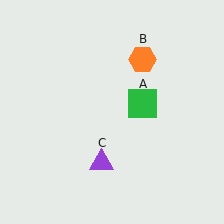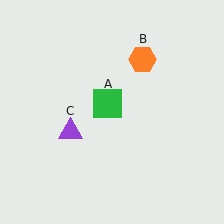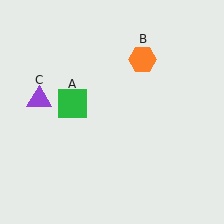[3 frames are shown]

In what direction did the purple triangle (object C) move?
The purple triangle (object C) moved up and to the left.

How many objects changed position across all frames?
2 objects changed position: green square (object A), purple triangle (object C).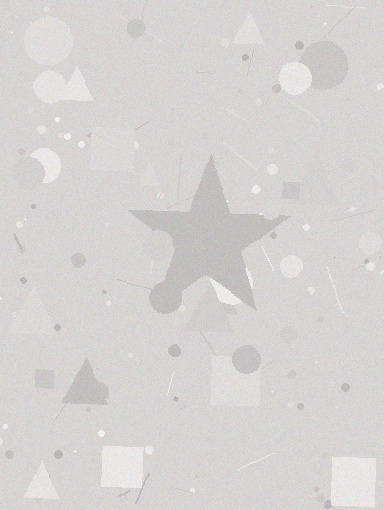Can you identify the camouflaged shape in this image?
The camouflaged shape is a star.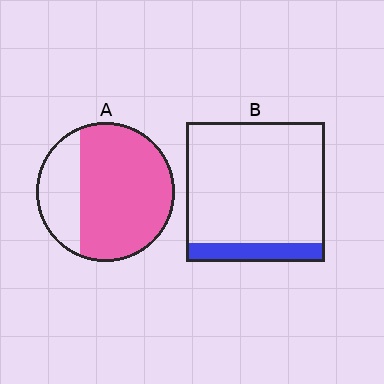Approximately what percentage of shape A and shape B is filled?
A is approximately 75% and B is approximately 15%.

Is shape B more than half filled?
No.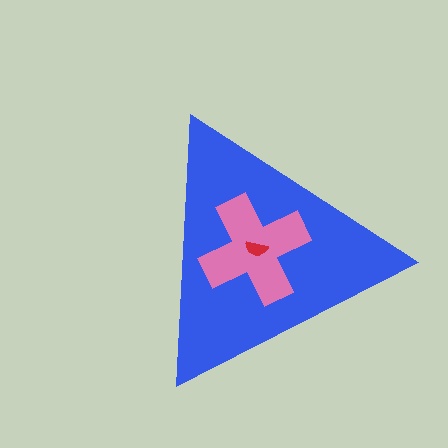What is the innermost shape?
The red semicircle.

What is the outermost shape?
The blue triangle.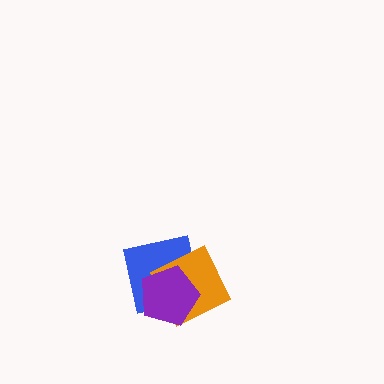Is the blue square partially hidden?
Yes, it is partially covered by another shape.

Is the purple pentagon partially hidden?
No, no other shape covers it.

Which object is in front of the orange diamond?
The purple pentagon is in front of the orange diamond.